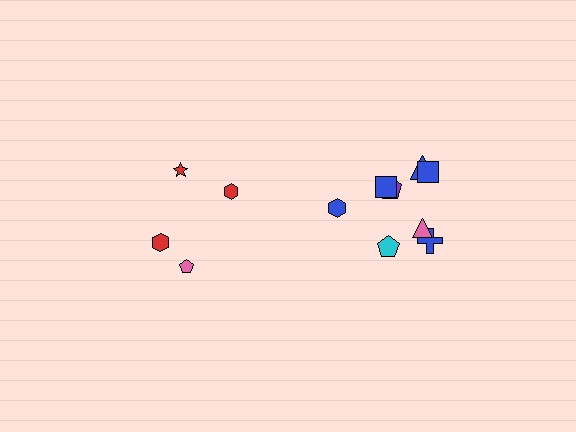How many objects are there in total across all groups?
There are 12 objects.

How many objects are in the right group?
There are 8 objects.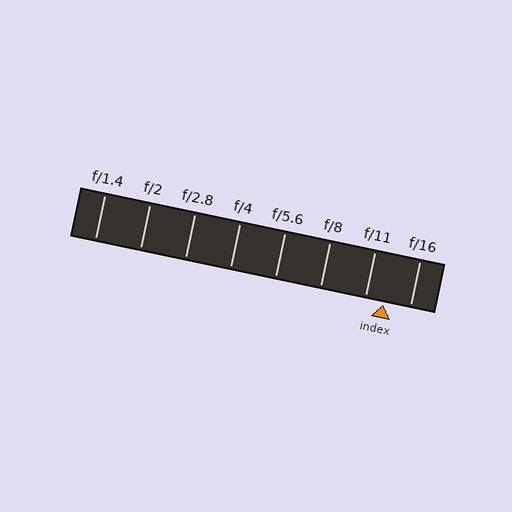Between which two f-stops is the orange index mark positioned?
The index mark is between f/11 and f/16.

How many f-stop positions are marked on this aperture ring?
There are 8 f-stop positions marked.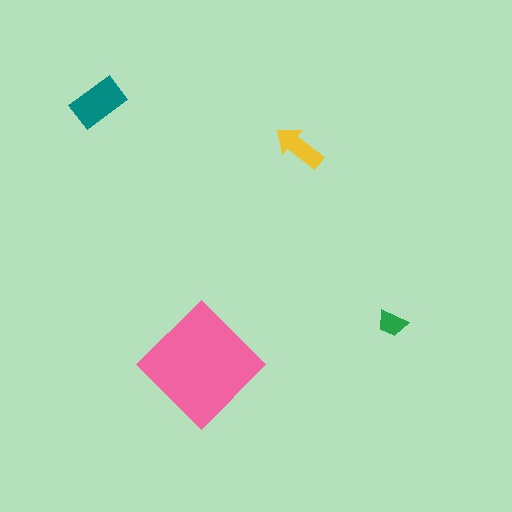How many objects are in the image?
There are 4 objects in the image.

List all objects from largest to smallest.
The pink diamond, the teal rectangle, the yellow arrow, the green trapezoid.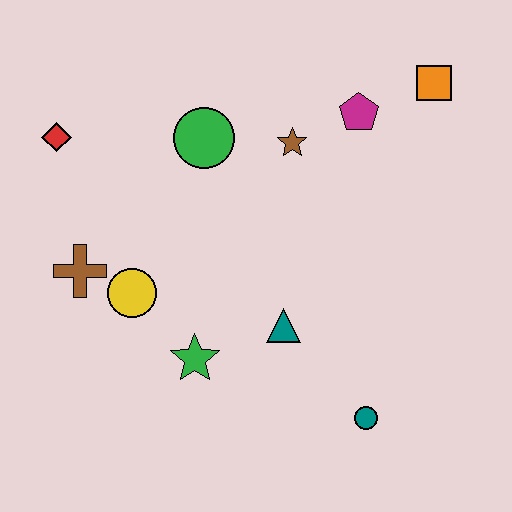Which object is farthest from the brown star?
The teal circle is farthest from the brown star.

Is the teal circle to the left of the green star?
No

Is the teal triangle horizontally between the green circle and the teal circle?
Yes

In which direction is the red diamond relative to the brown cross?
The red diamond is above the brown cross.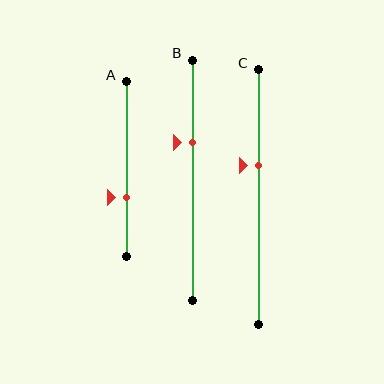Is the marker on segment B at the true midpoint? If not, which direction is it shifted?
No, the marker on segment B is shifted upward by about 16% of the segment length.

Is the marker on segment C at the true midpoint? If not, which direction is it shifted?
No, the marker on segment C is shifted upward by about 12% of the segment length.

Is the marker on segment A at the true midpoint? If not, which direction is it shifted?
No, the marker on segment A is shifted downward by about 16% of the segment length.